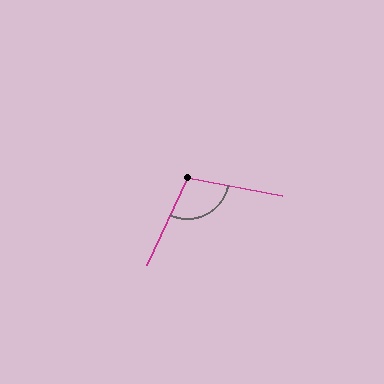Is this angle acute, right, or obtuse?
It is obtuse.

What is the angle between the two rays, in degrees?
Approximately 104 degrees.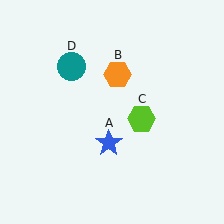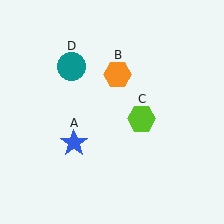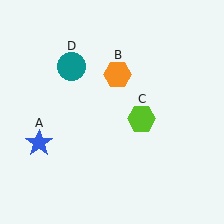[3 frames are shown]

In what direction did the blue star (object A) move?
The blue star (object A) moved left.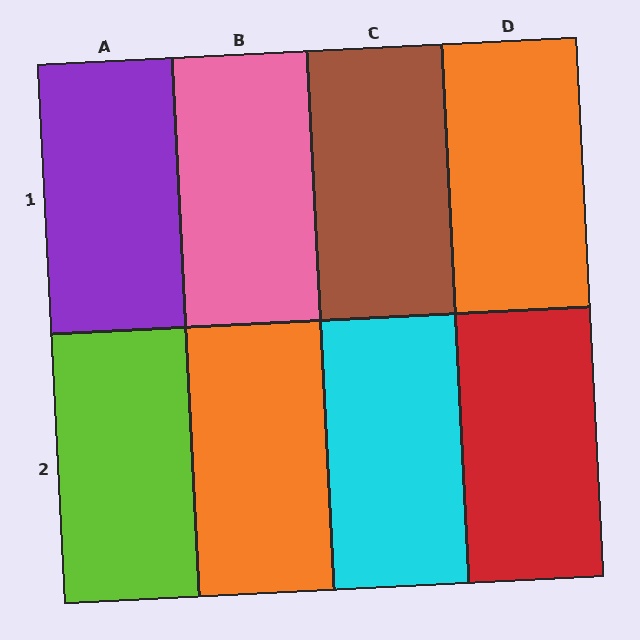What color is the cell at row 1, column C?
Brown.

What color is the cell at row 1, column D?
Orange.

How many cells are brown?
1 cell is brown.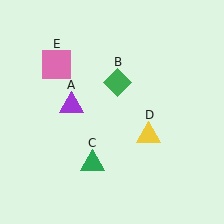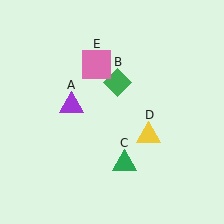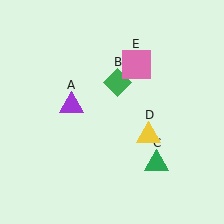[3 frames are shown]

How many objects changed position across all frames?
2 objects changed position: green triangle (object C), pink square (object E).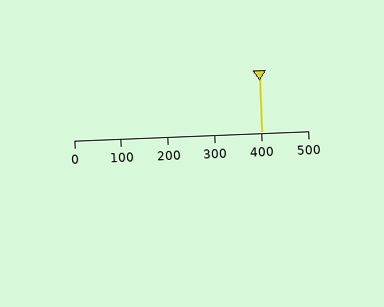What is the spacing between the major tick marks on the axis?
The major ticks are spaced 100 apart.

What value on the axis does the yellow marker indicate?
The marker indicates approximately 400.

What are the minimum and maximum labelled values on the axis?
The axis runs from 0 to 500.